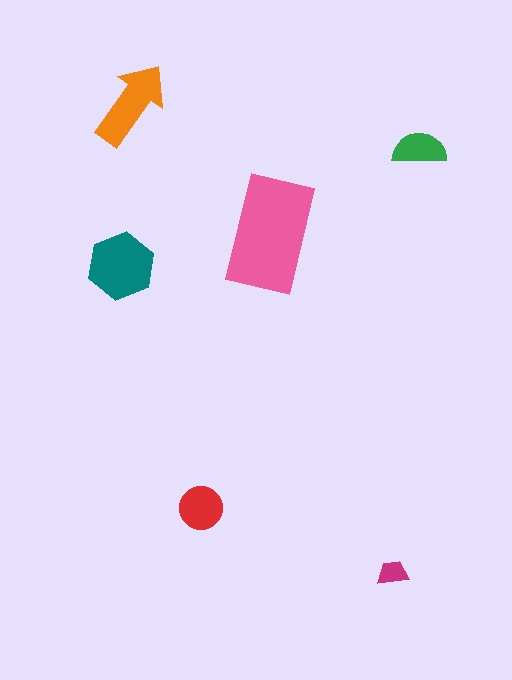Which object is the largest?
The pink rectangle.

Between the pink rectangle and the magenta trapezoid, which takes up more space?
The pink rectangle.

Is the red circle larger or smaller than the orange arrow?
Smaller.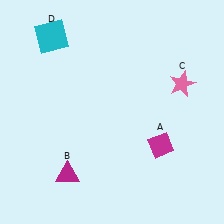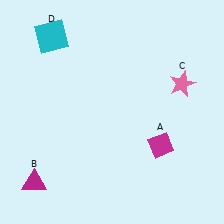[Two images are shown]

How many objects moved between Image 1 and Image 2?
1 object moved between the two images.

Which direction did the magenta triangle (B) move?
The magenta triangle (B) moved left.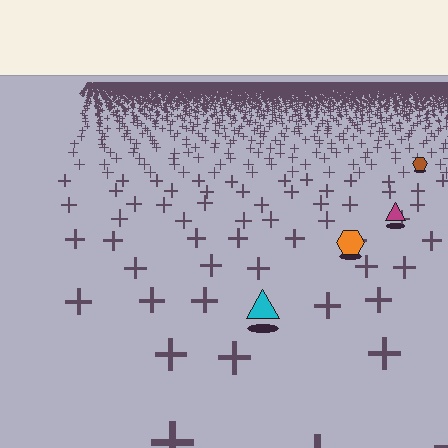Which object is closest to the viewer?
The cyan triangle is closest. The texture marks near it are larger and more spread out.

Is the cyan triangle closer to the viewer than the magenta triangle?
Yes. The cyan triangle is closer — you can tell from the texture gradient: the ground texture is coarser near it.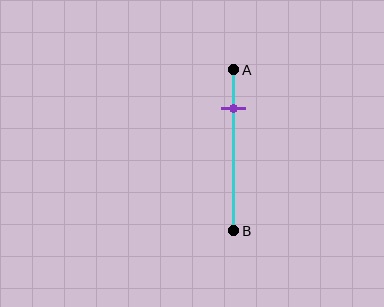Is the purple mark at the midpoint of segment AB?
No, the mark is at about 25% from A, not at the 50% midpoint.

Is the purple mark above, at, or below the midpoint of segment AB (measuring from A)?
The purple mark is above the midpoint of segment AB.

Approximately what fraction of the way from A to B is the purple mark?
The purple mark is approximately 25% of the way from A to B.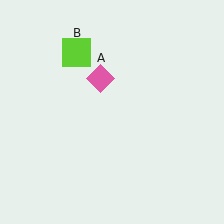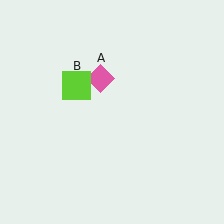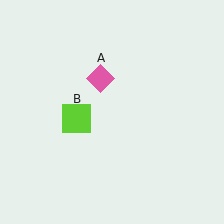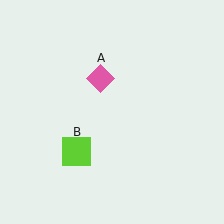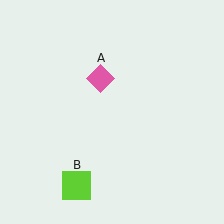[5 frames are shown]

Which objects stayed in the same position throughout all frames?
Pink diamond (object A) remained stationary.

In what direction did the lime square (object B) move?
The lime square (object B) moved down.